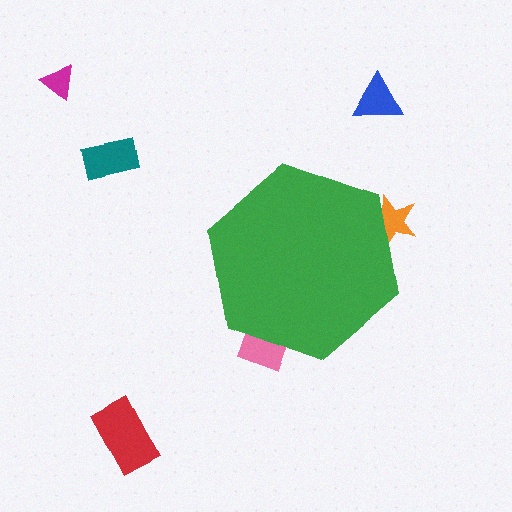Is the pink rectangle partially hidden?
Yes, the pink rectangle is partially hidden behind the green hexagon.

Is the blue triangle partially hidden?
No, the blue triangle is fully visible.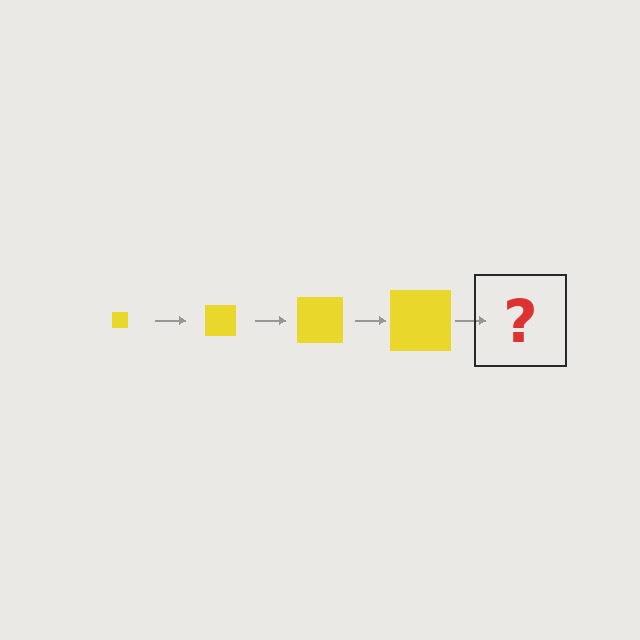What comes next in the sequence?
The next element should be a yellow square, larger than the previous one.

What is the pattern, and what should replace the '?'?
The pattern is that the square gets progressively larger each step. The '?' should be a yellow square, larger than the previous one.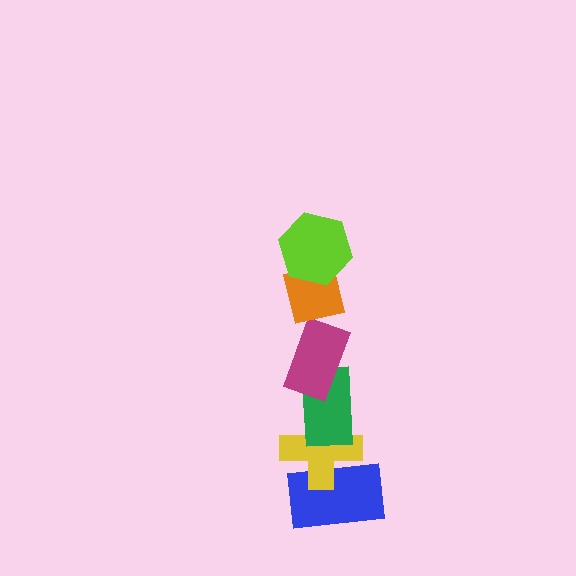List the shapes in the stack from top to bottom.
From top to bottom: the lime hexagon, the orange square, the magenta rectangle, the green rectangle, the yellow cross, the blue rectangle.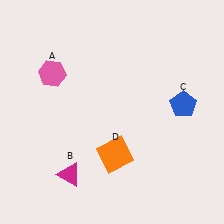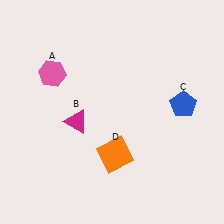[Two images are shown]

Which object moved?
The magenta triangle (B) moved up.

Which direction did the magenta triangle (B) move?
The magenta triangle (B) moved up.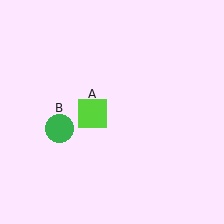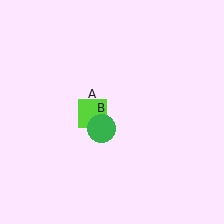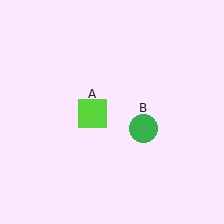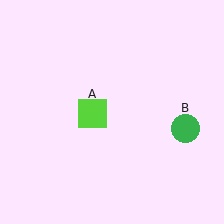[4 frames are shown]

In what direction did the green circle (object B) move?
The green circle (object B) moved right.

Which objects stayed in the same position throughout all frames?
Lime square (object A) remained stationary.